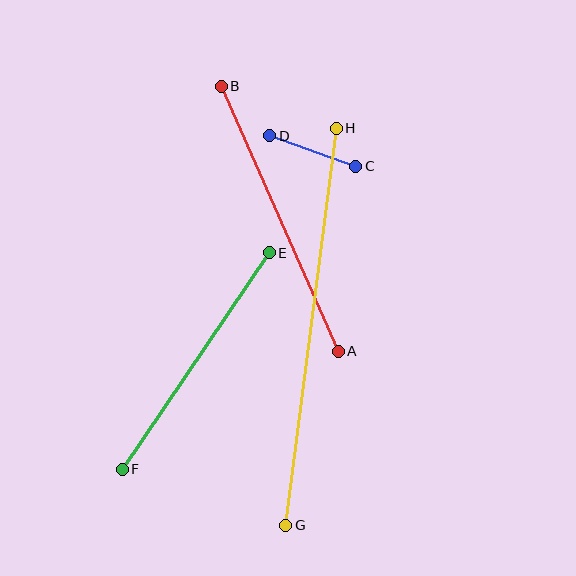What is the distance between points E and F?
The distance is approximately 261 pixels.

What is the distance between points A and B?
The distance is approximately 290 pixels.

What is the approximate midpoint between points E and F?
The midpoint is at approximately (196, 361) pixels.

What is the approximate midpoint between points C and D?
The midpoint is at approximately (313, 151) pixels.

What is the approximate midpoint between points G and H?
The midpoint is at approximately (311, 327) pixels.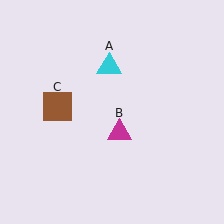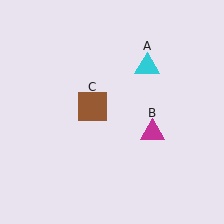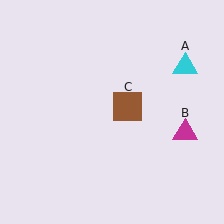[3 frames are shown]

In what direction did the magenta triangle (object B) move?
The magenta triangle (object B) moved right.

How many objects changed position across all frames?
3 objects changed position: cyan triangle (object A), magenta triangle (object B), brown square (object C).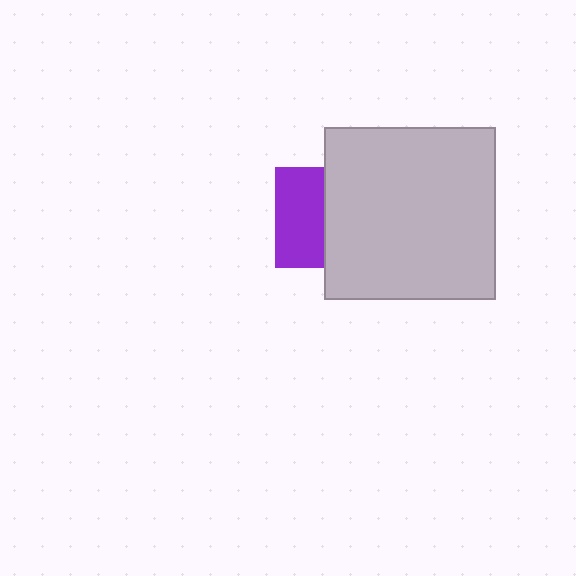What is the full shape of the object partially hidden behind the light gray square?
The partially hidden object is a purple square.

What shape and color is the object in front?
The object in front is a light gray square.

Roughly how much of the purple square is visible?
About half of it is visible (roughly 48%).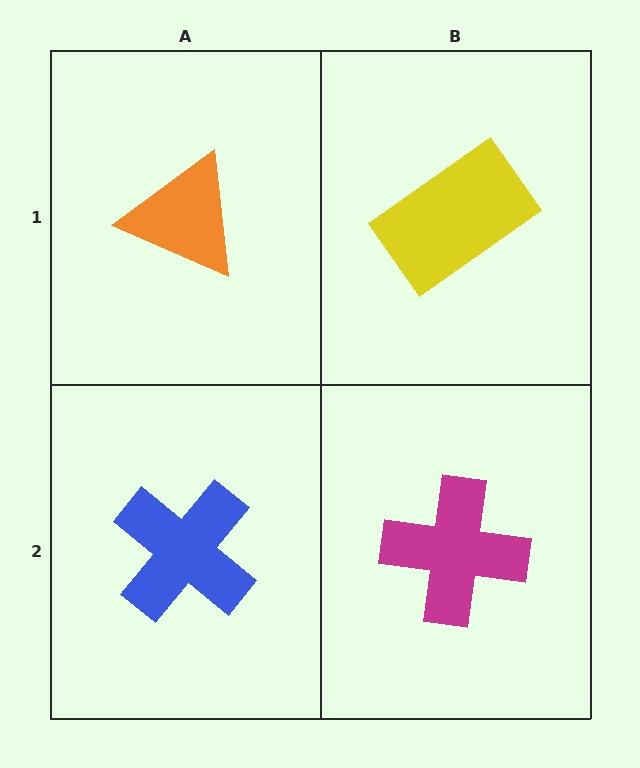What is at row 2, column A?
A blue cross.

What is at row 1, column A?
An orange triangle.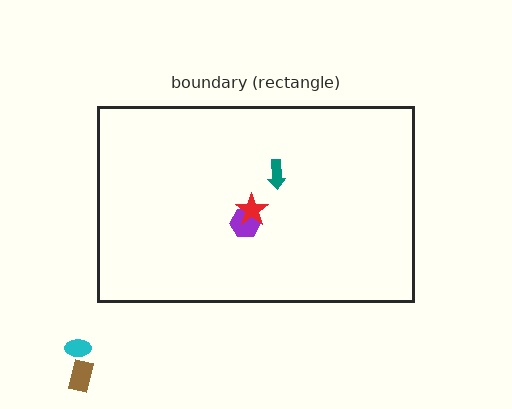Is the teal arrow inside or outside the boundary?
Inside.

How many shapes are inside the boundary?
3 inside, 2 outside.